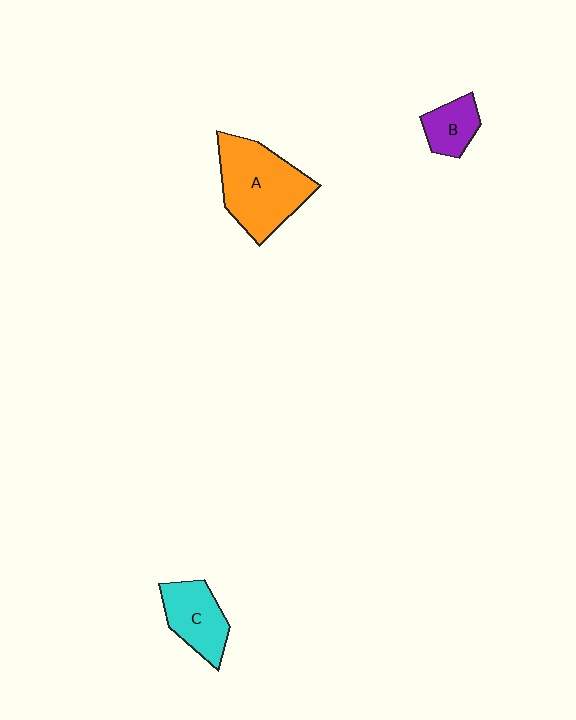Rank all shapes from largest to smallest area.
From largest to smallest: A (orange), C (cyan), B (purple).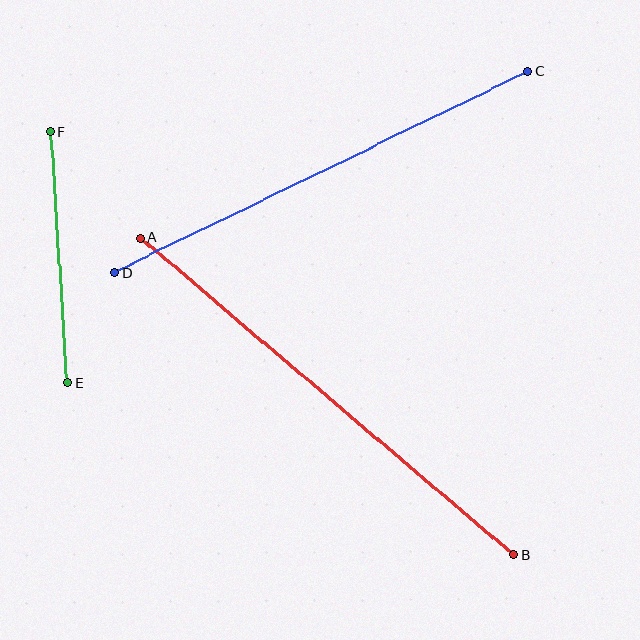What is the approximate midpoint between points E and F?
The midpoint is at approximately (59, 257) pixels.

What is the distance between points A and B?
The distance is approximately 490 pixels.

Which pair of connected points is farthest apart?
Points A and B are farthest apart.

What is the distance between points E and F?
The distance is approximately 251 pixels.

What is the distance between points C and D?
The distance is approximately 459 pixels.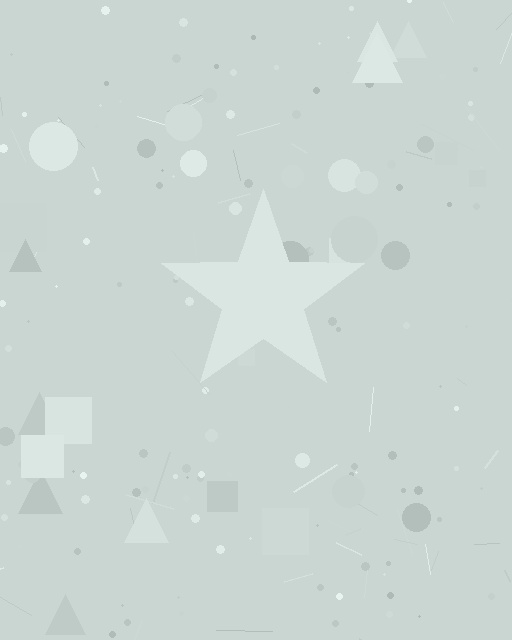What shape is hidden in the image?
A star is hidden in the image.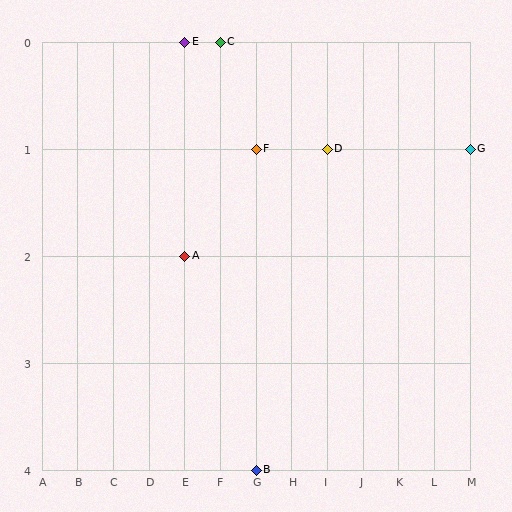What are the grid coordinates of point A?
Point A is at grid coordinates (E, 2).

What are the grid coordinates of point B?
Point B is at grid coordinates (G, 4).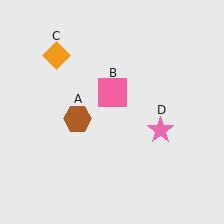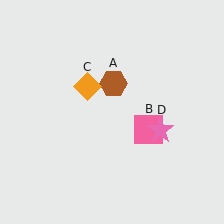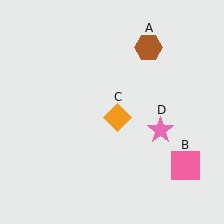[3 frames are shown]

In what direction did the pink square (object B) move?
The pink square (object B) moved down and to the right.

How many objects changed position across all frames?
3 objects changed position: brown hexagon (object A), pink square (object B), orange diamond (object C).